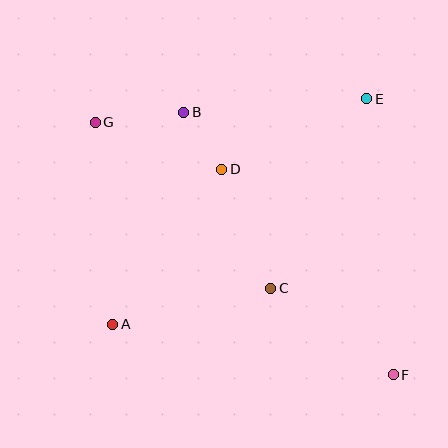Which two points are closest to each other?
Points B and D are closest to each other.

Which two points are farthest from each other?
Points F and G are farthest from each other.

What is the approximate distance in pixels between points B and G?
The distance between B and G is approximately 89 pixels.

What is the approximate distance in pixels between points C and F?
The distance between C and F is approximately 150 pixels.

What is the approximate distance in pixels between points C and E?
The distance between C and E is approximately 212 pixels.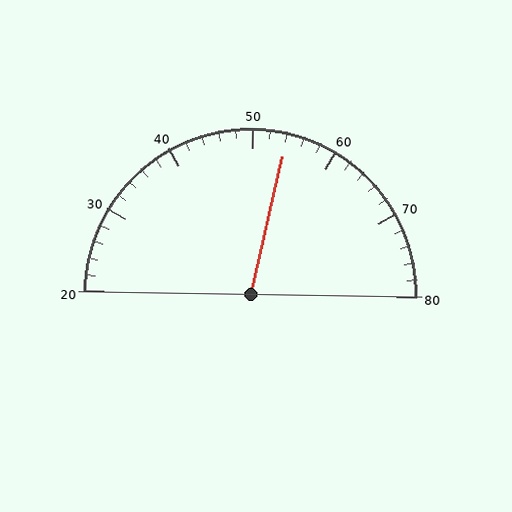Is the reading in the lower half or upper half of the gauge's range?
The reading is in the upper half of the range (20 to 80).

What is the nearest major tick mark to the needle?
The nearest major tick mark is 50.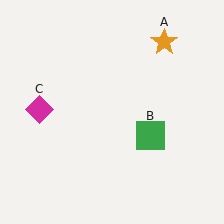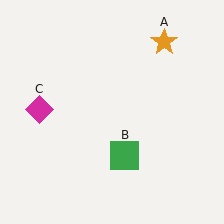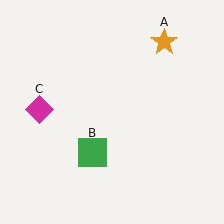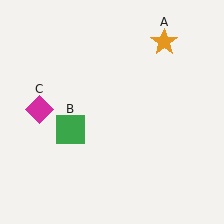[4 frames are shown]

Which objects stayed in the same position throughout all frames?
Orange star (object A) and magenta diamond (object C) remained stationary.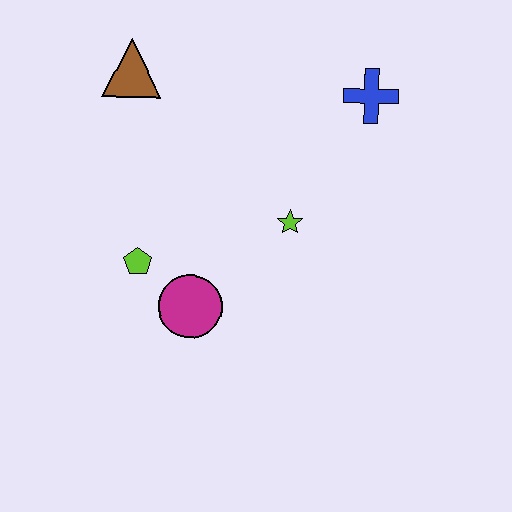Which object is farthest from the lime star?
The brown triangle is farthest from the lime star.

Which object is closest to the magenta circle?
The lime pentagon is closest to the magenta circle.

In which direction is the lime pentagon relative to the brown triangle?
The lime pentagon is below the brown triangle.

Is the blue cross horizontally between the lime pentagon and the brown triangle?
No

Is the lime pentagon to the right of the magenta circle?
No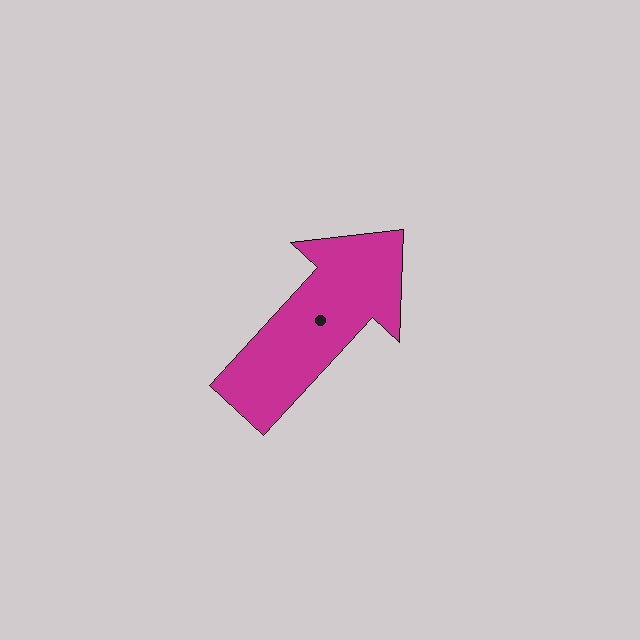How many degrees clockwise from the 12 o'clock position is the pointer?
Approximately 43 degrees.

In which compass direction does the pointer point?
Northeast.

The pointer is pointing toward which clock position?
Roughly 1 o'clock.